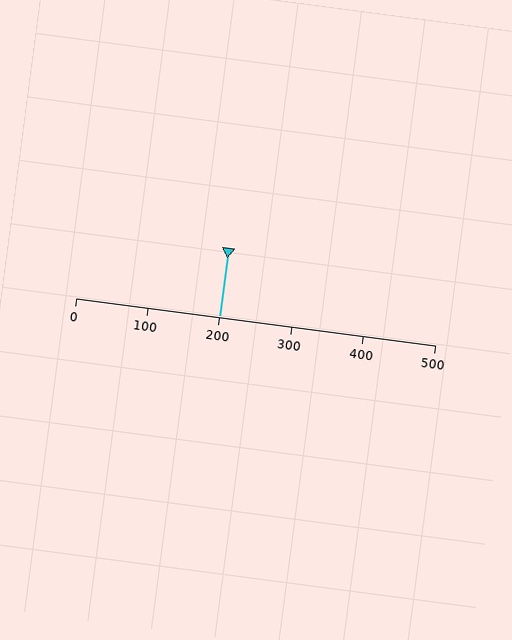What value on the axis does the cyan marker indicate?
The marker indicates approximately 200.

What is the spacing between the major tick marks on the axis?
The major ticks are spaced 100 apart.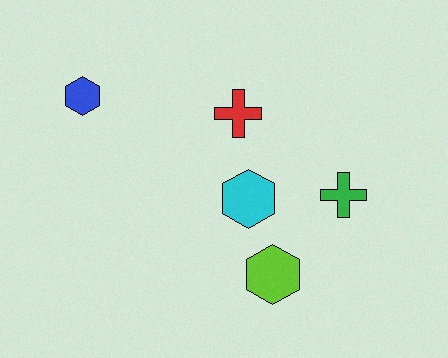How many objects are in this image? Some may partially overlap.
There are 5 objects.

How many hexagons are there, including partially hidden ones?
There are 3 hexagons.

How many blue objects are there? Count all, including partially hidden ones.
There is 1 blue object.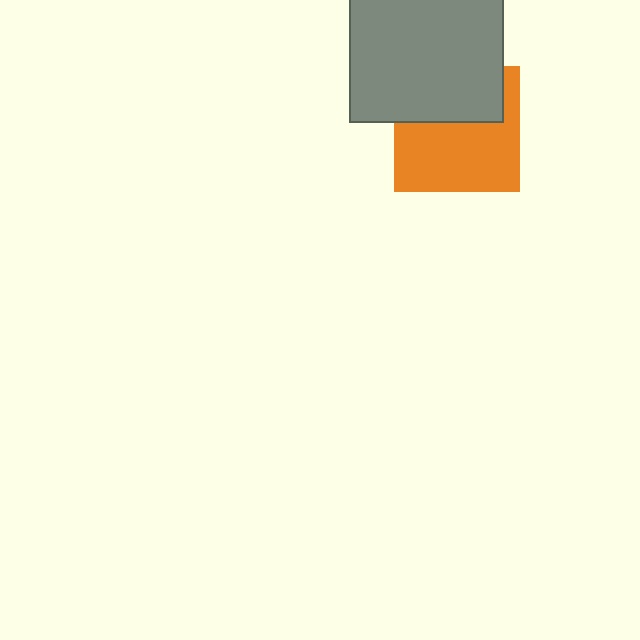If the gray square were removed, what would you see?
You would see the complete orange square.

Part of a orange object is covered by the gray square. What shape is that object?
It is a square.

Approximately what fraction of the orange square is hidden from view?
Roughly 40% of the orange square is hidden behind the gray square.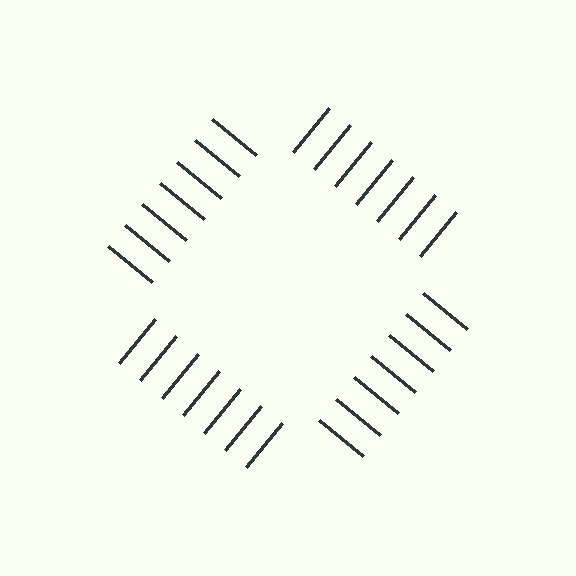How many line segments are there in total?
28 — 7 along each of the 4 edges.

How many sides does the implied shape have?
4 sides — the line-ends trace a square.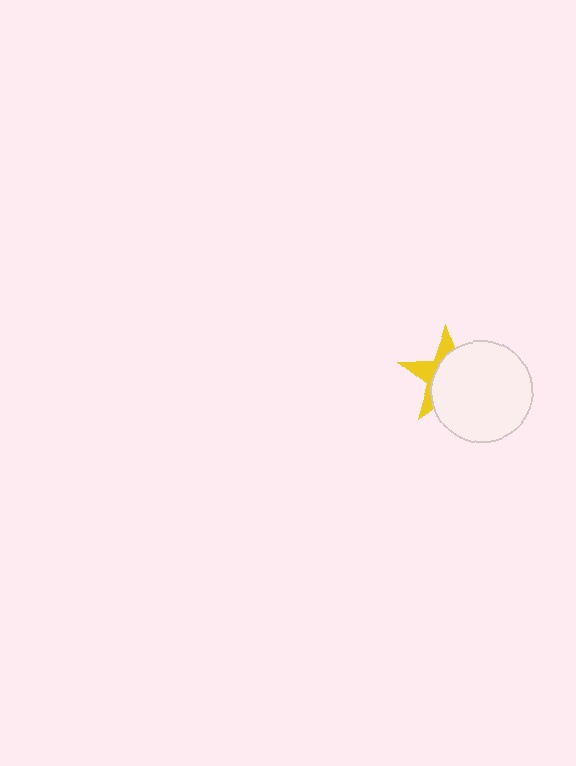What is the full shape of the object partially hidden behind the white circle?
The partially hidden object is a yellow star.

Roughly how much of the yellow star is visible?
A small part of it is visible (roughly 35%).